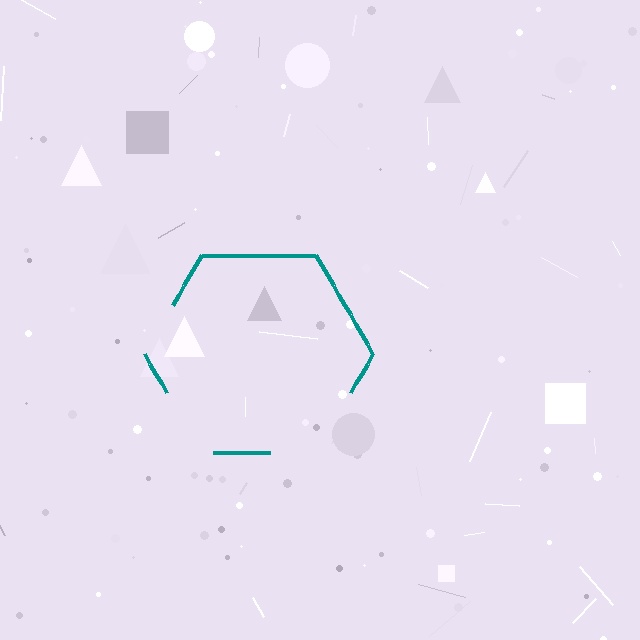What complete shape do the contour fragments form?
The contour fragments form a hexagon.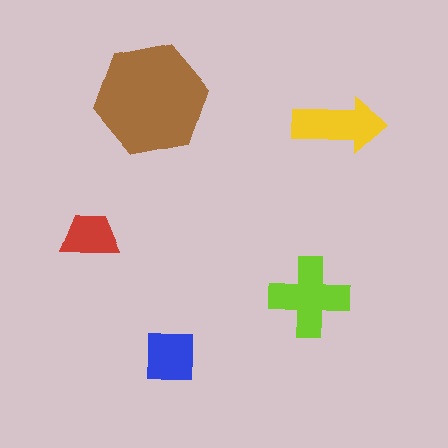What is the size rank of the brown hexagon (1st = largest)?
1st.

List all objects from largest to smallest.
The brown hexagon, the lime cross, the yellow arrow, the blue square, the red trapezoid.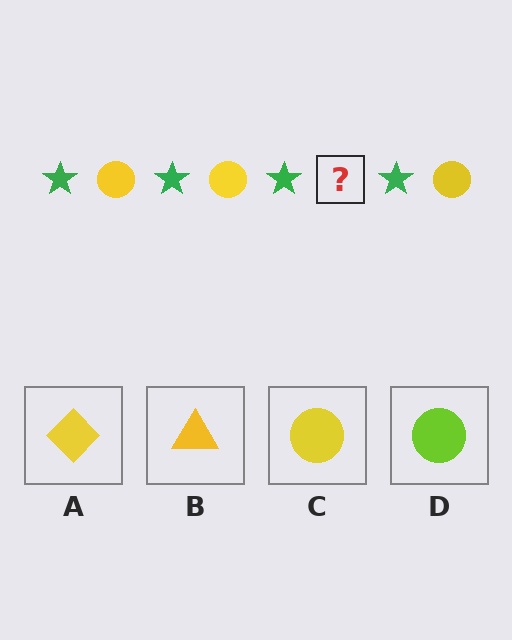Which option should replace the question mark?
Option C.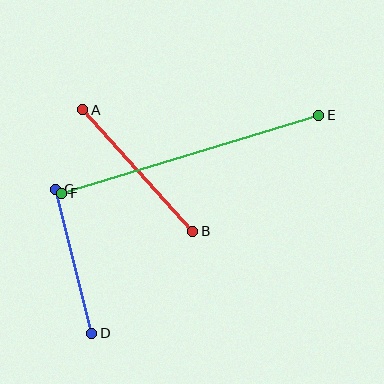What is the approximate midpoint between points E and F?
The midpoint is at approximately (190, 154) pixels.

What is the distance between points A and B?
The distance is approximately 164 pixels.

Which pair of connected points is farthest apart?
Points E and F are farthest apart.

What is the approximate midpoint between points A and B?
The midpoint is at approximately (138, 171) pixels.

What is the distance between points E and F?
The distance is approximately 269 pixels.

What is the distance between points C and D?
The distance is approximately 148 pixels.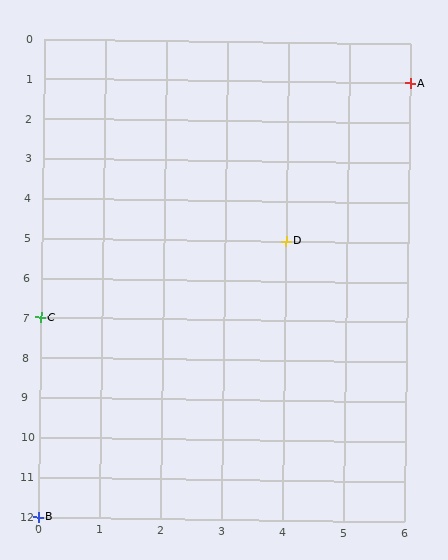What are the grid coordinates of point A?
Point A is at grid coordinates (6, 1).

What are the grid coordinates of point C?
Point C is at grid coordinates (0, 7).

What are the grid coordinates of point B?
Point B is at grid coordinates (0, 12).